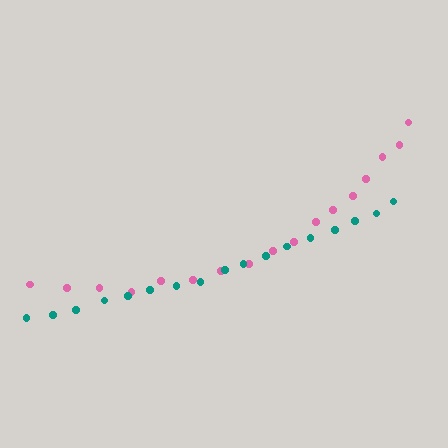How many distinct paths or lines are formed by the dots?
There are 2 distinct paths.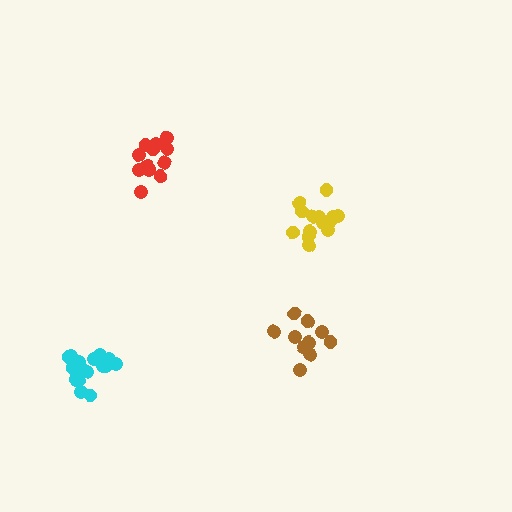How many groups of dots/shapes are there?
There are 4 groups.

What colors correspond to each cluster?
The clusters are colored: cyan, brown, red, yellow.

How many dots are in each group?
Group 1: 17 dots, Group 2: 11 dots, Group 3: 13 dots, Group 4: 15 dots (56 total).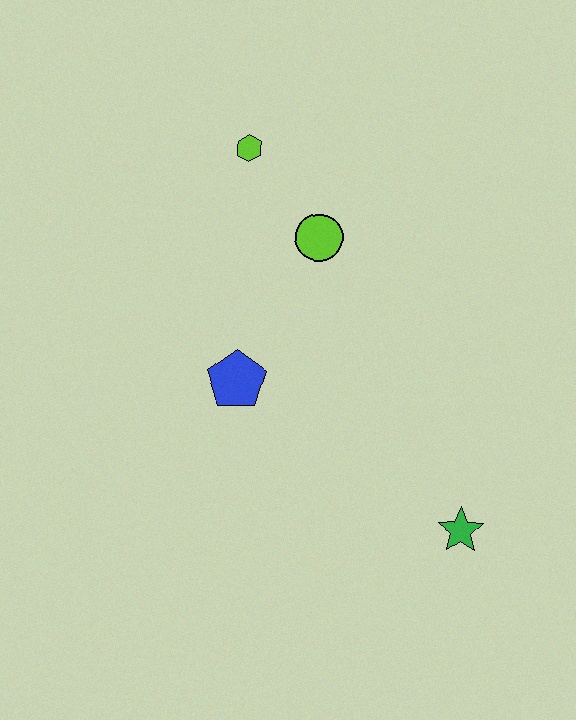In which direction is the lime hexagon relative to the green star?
The lime hexagon is above the green star.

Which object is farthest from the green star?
The lime hexagon is farthest from the green star.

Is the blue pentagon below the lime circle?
Yes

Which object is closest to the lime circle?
The lime hexagon is closest to the lime circle.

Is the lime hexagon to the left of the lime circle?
Yes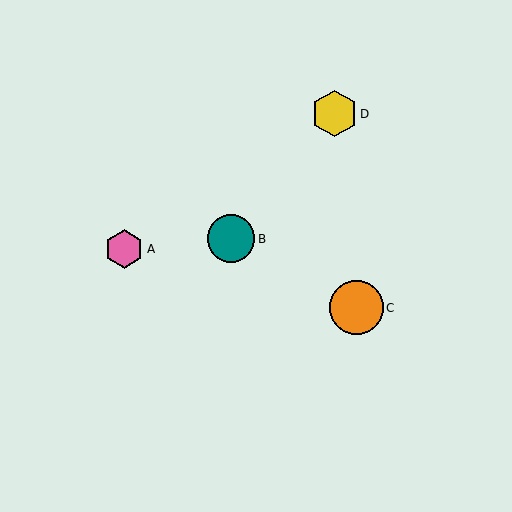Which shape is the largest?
The orange circle (labeled C) is the largest.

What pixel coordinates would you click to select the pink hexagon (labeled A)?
Click at (124, 249) to select the pink hexagon A.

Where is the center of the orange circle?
The center of the orange circle is at (356, 308).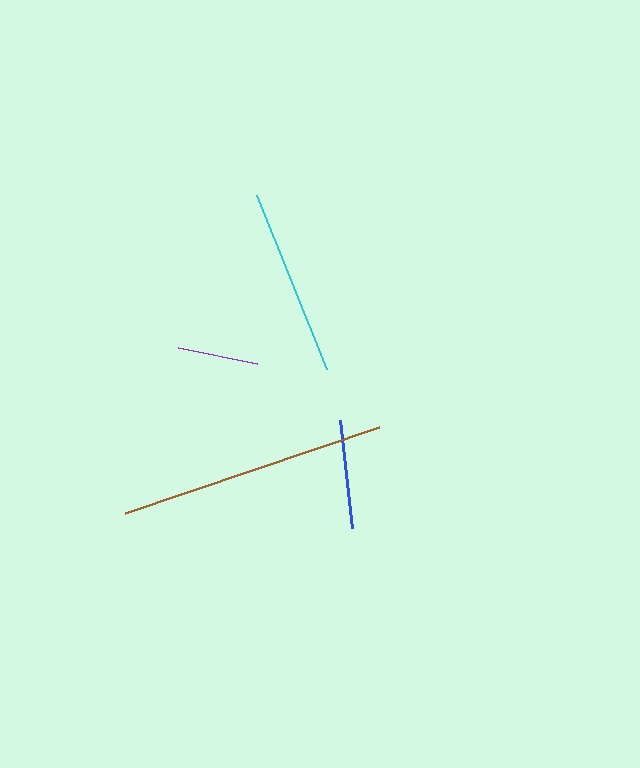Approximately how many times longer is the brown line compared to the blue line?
The brown line is approximately 2.5 times the length of the blue line.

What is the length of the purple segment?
The purple segment is approximately 81 pixels long.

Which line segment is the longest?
The brown line is the longest at approximately 268 pixels.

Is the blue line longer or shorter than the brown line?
The brown line is longer than the blue line.